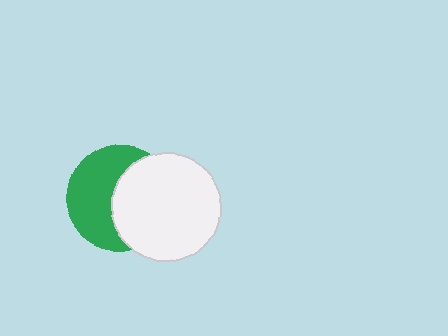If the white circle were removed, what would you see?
You would see the complete green circle.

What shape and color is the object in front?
The object in front is a white circle.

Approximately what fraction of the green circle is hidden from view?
Roughly 48% of the green circle is hidden behind the white circle.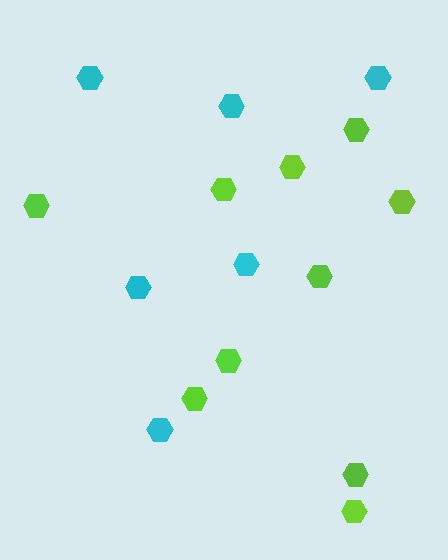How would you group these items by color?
There are 2 groups: one group of lime hexagons (10) and one group of cyan hexagons (6).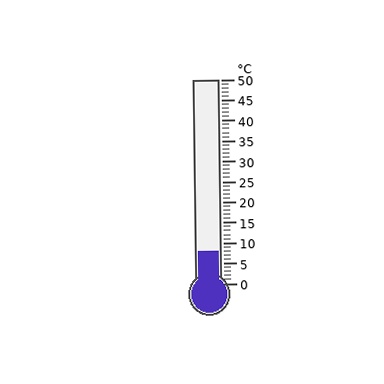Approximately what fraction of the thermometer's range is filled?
The thermometer is filled to approximately 15% of its range.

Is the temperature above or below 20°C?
The temperature is below 20°C.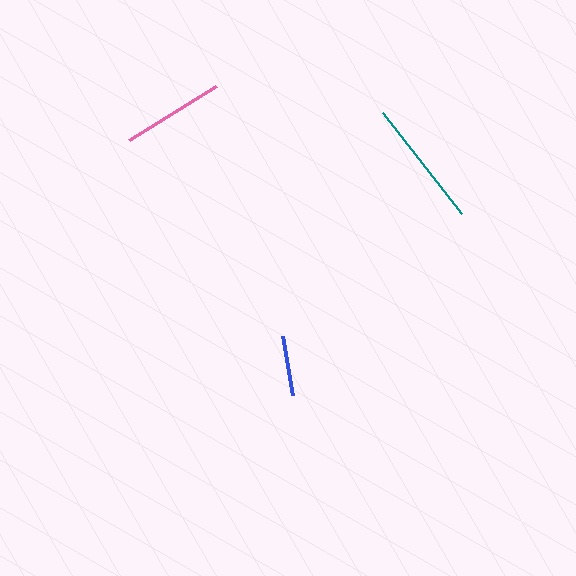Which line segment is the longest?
The teal line is the longest at approximately 128 pixels.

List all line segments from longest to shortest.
From longest to shortest: teal, pink, blue.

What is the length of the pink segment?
The pink segment is approximately 102 pixels long.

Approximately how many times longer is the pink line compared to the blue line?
The pink line is approximately 1.7 times the length of the blue line.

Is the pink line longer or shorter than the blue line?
The pink line is longer than the blue line.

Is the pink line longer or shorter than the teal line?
The teal line is longer than the pink line.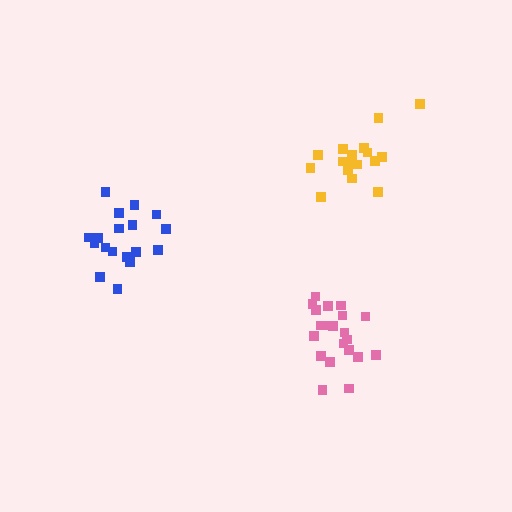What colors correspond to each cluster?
The clusters are colored: blue, yellow, pink.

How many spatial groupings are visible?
There are 3 spatial groupings.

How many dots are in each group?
Group 1: 18 dots, Group 2: 17 dots, Group 3: 21 dots (56 total).